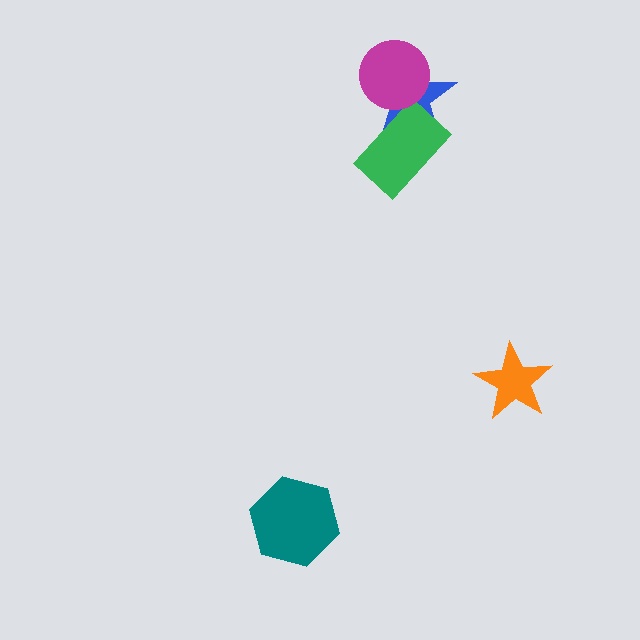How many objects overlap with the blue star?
2 objects overlap with the blue star.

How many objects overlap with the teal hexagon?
0 objects overlap with the teal hexagon.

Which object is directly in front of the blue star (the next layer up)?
The green rectangle is directly in front of the blue star.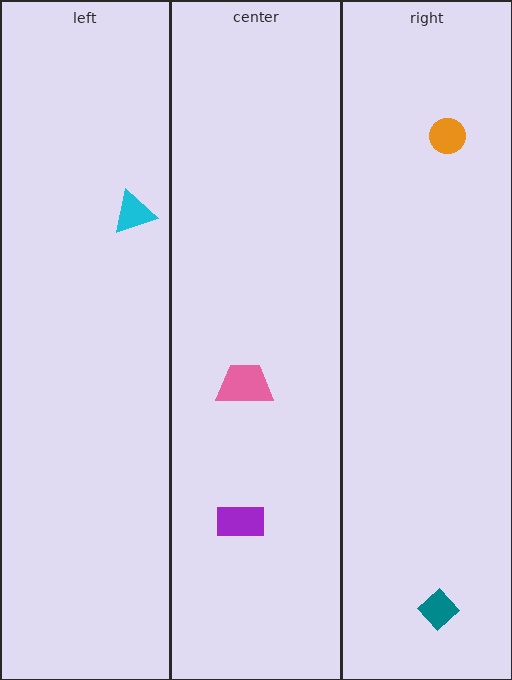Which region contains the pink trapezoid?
The center region.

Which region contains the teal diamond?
The right region.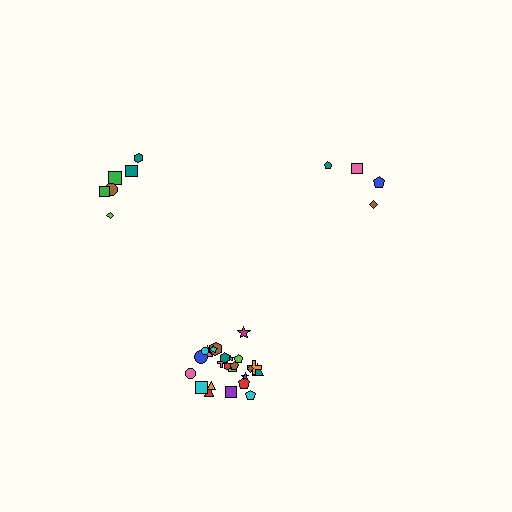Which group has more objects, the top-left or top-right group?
The top-left group.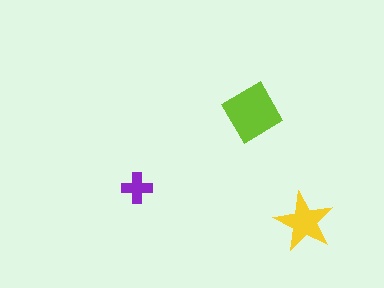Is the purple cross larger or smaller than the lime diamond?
Smaller.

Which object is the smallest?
The purple cross.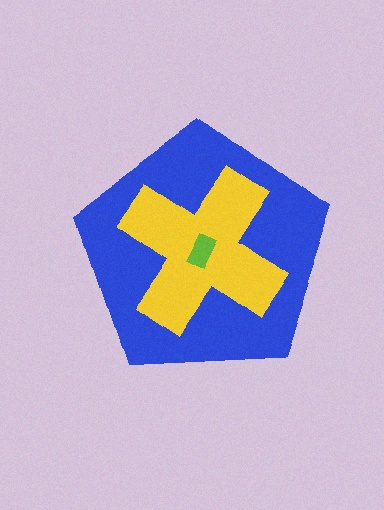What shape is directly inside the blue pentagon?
The yellow cross.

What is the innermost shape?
The lime rectangle.